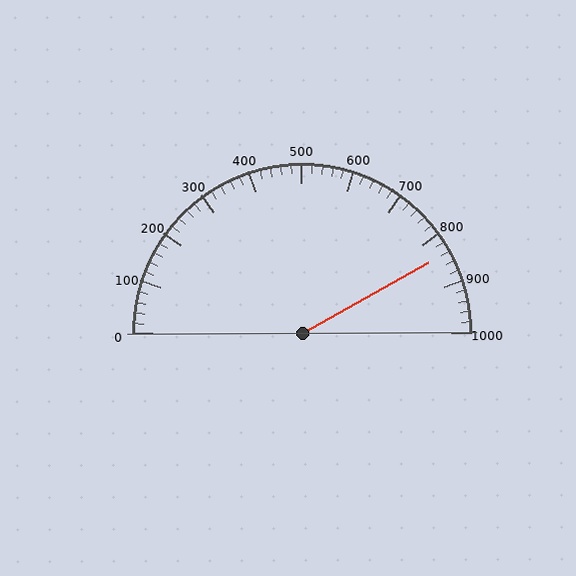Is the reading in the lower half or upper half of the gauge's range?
The reading is in the upper half of the range (0 to 1000).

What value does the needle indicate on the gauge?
The needle indicates approximately 840.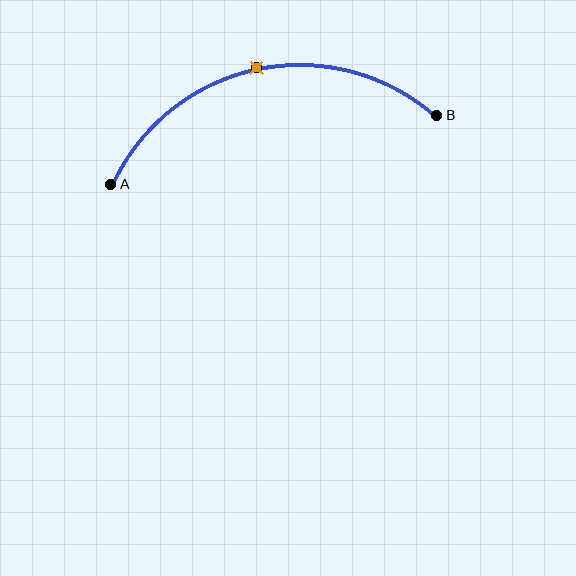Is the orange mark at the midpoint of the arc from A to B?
Yes. The orange mark lies on the arc at equal arc-length from both A and B — it is the arc midpoint.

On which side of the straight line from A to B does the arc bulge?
The arc bulges above the straight line connecting A and B.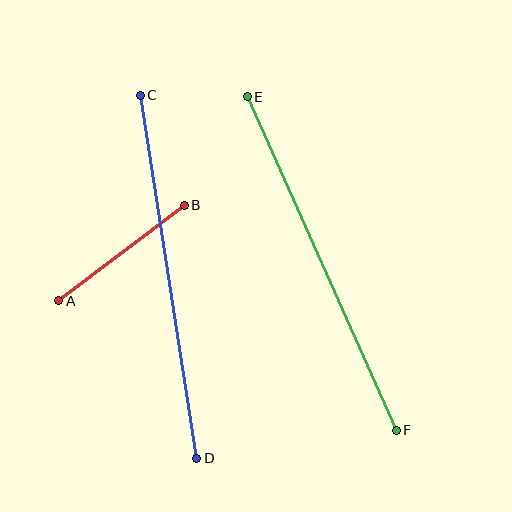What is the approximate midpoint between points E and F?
The midpoint is at approximately (322, 263) pixels.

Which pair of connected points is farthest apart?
Points C and D are farthest apart.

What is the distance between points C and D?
The distance is approximately 367 pixels.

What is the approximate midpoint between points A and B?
The midpoint is at approximately (122, 253) pixels.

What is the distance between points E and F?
The distance is approximately 365 pixels.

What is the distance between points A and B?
The distance is approximately 158 pixels.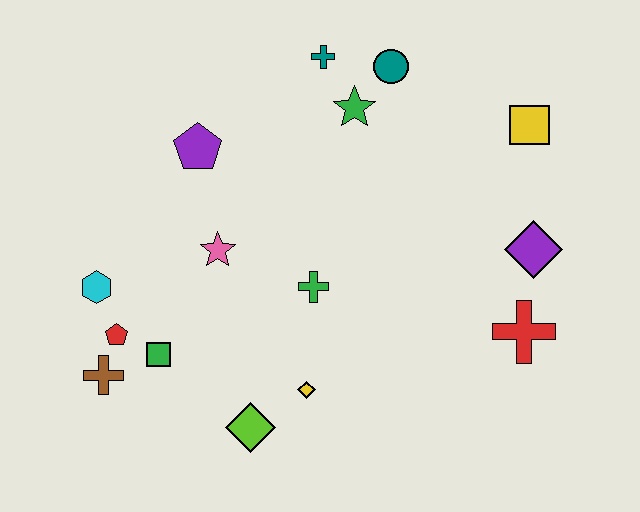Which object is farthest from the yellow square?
The brown cross is farthest from the yellow square.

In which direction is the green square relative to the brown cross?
The green square is to the right of the brown cross.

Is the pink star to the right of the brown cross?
Yes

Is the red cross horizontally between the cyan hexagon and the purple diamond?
Yes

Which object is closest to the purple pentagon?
The pink star is closest to the purple pentagon.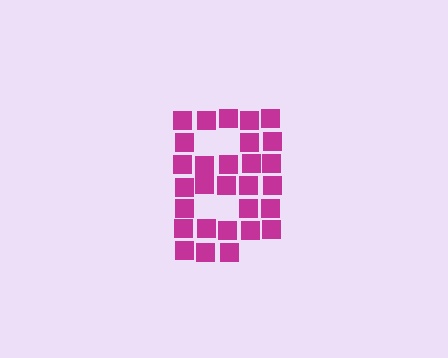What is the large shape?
The large shape is the letter B.